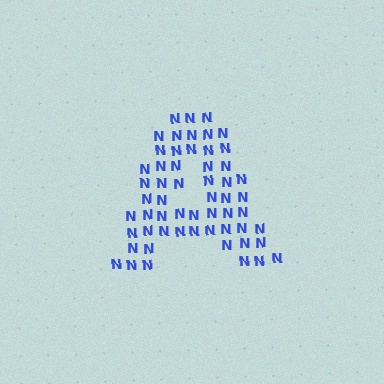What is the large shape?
The large shape is the letter A.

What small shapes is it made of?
It is made of small letter N's.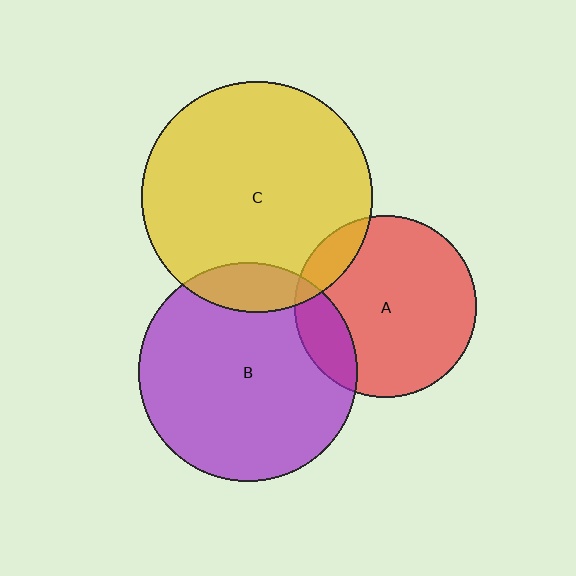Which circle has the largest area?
Circle C (yellow).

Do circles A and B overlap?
Yes.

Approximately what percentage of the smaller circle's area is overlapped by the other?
Approximately 15%.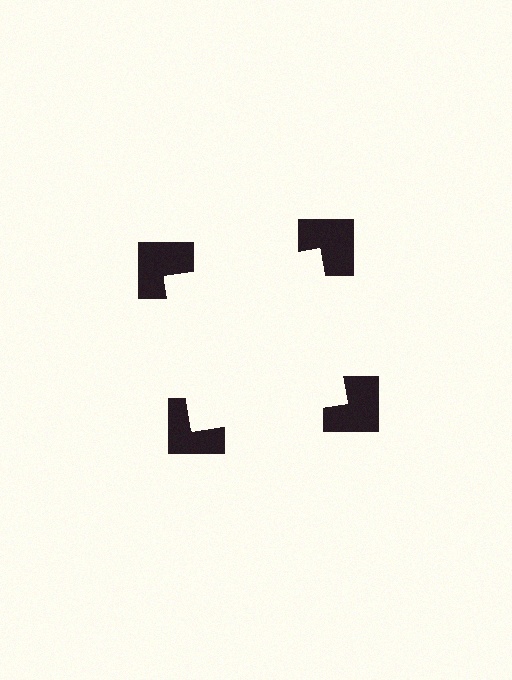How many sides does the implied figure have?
4 sides.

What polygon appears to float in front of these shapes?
An illusory square — its edges are inferred from the aligned wedge cuts in the notched squares, not physically drawn.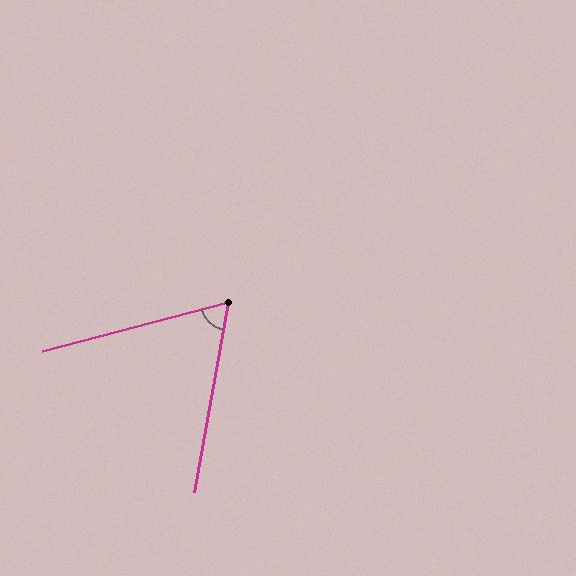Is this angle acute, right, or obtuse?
It is acute.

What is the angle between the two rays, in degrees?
Approximately 65 degrees.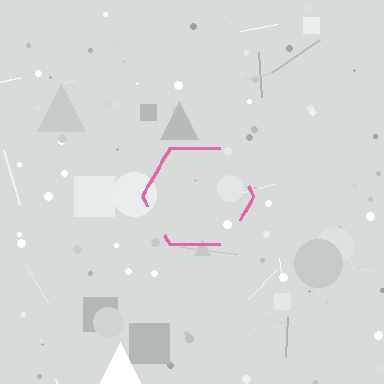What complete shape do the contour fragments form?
The contour fragments form a hexagon.